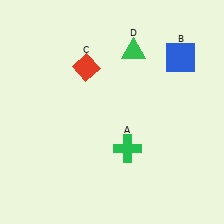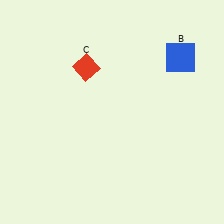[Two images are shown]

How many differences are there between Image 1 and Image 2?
There are 2 differences between the two images.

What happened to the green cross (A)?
The green cross (A) was removed in Image 2. It was in the bottom-right area of Image 1.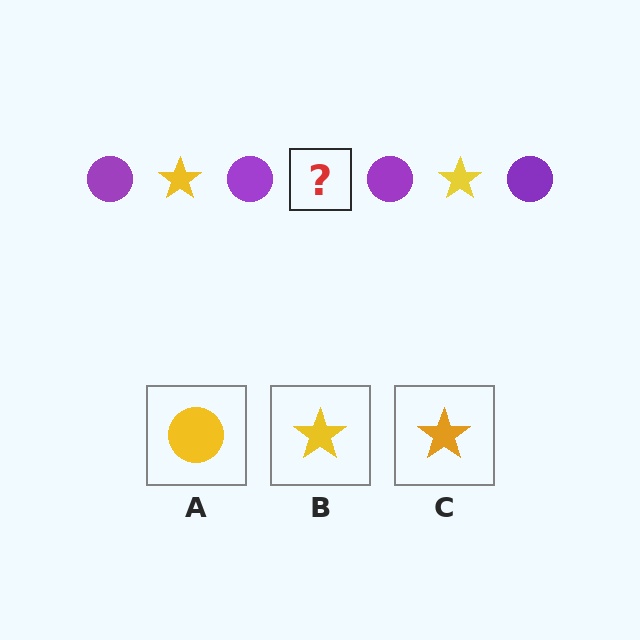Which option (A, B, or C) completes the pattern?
B.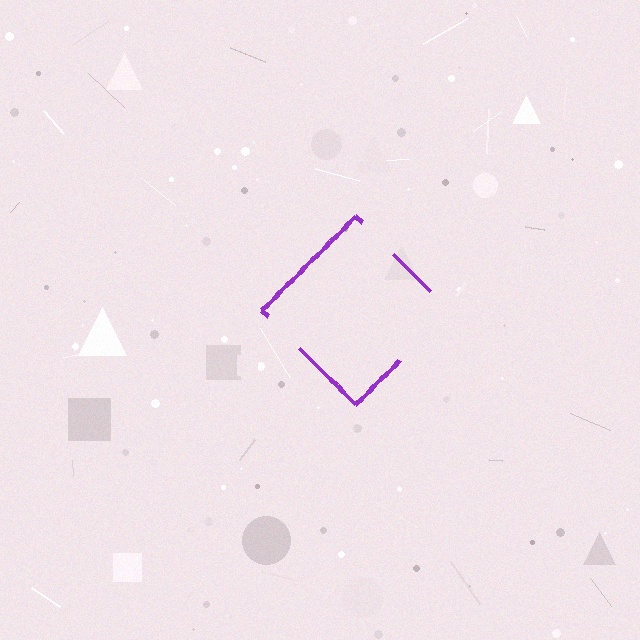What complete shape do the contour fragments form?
The contour fragments form a diamond.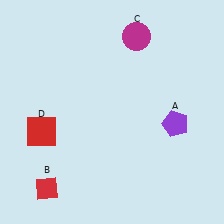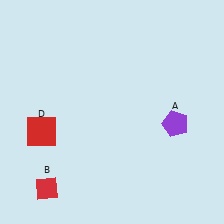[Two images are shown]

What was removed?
The magenta circle (C) was removed in Image 2.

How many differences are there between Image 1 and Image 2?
There is 1 difference between the two images.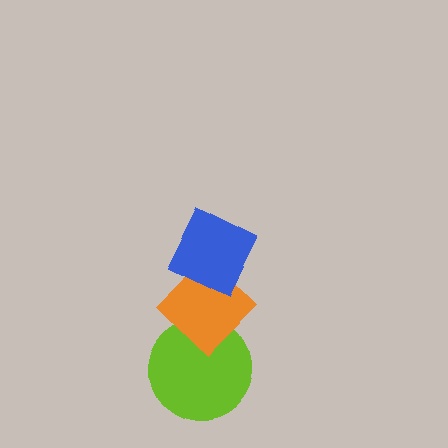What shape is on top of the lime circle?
The orange diamond is on top of the lime circle.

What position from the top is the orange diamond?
The orange diamond is 2nd from the top.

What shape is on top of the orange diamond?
The blue diamond is on top of the orange diamond.